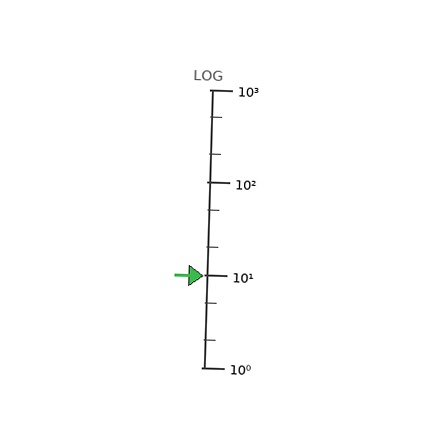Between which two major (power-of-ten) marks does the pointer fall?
The pointer is between 1 and 10.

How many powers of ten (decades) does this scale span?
The scale spans 3 decades, from 1 to 1000.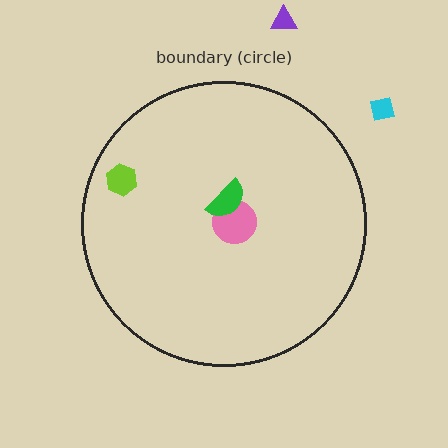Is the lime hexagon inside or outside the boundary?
Inside.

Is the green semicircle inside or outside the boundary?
Inside.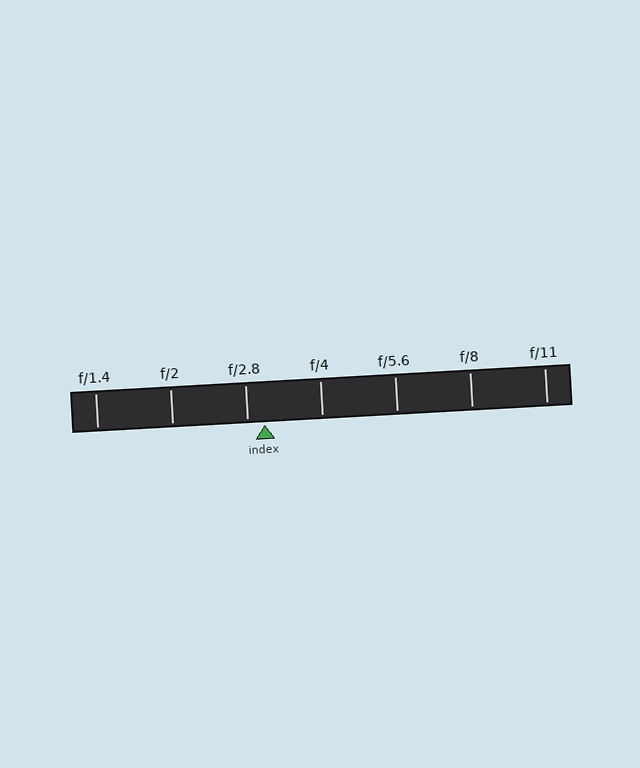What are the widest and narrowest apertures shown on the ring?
The widest aperture shown is f/1.4 and the narrowest is f/11.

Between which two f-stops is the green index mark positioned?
The index mark is between f/2.8 and f/4.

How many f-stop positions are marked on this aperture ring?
There are 7 f-stop positions marked.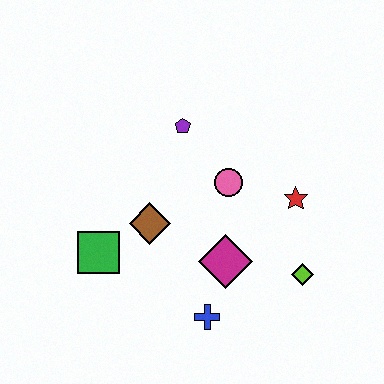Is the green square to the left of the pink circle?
Yes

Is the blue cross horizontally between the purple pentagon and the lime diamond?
Yes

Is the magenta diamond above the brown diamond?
No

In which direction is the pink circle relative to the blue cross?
The pink circle is above the blue cross.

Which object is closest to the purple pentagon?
The pink circle is closest to the purple pentagon.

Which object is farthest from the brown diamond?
The lime diamond is farthest from the brown diamond.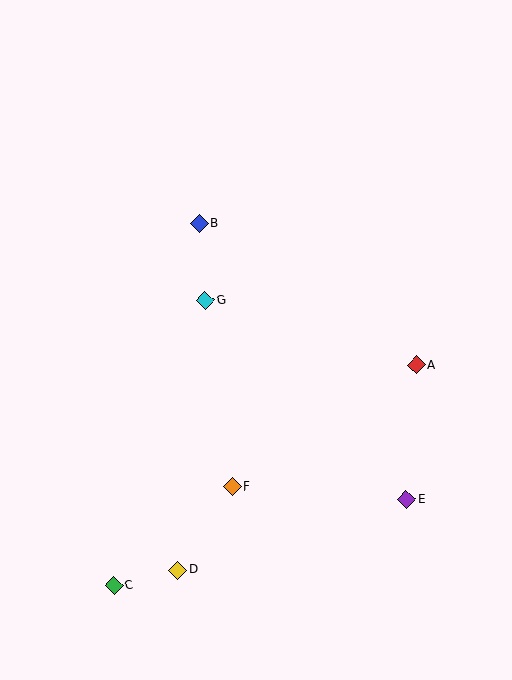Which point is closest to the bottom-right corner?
Point E is closest to the bottom-right corner.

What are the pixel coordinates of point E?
Point E is at (407, 500).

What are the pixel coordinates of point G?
Point G is at (205, 301).